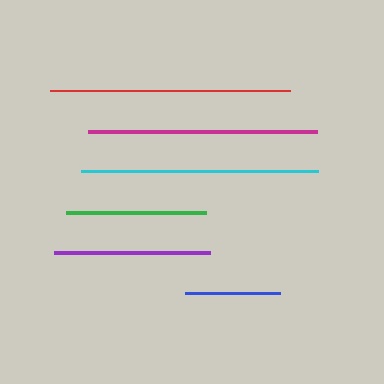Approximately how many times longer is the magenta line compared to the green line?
The magenta line is approximately 1.6 times the length of the green line.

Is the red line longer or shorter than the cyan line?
The red line is longer than the cyan line.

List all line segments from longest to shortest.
From longest to shortest: red, cyan, magenta, purple, green, blue.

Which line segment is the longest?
The red line is the longest at approximately 241 pixels.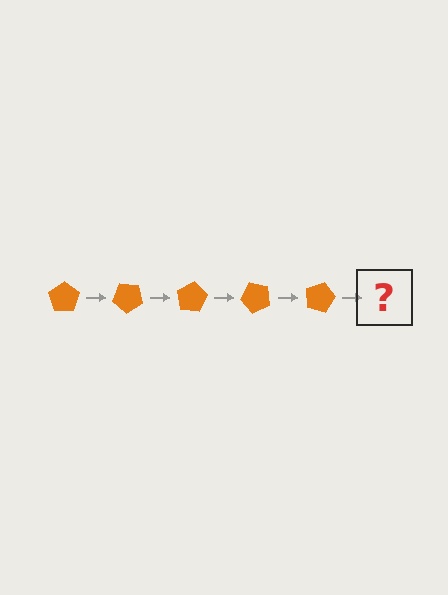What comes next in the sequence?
The next element should be an orange pentagon rotated 200 degrees.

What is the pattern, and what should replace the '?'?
The pattern is that the pentagon rotates 40 degrees each step. The '?' should be an orange pentagon rotated 200 degrees.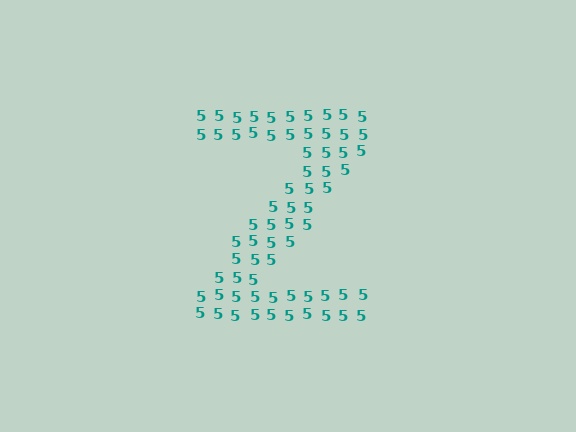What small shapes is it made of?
It is made of small digit 5's.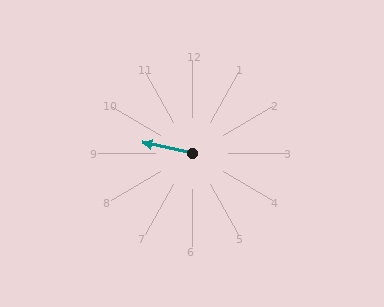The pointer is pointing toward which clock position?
Roughly 9 o'clock.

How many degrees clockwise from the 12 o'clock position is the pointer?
Approximately 283 degrees.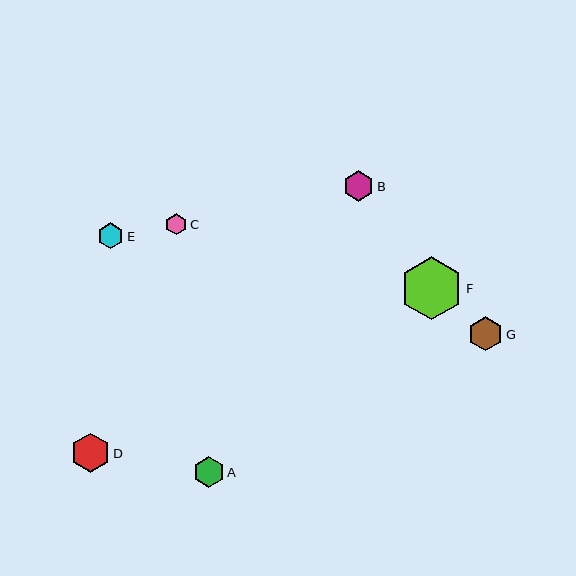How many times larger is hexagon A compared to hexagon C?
Hexagon A is approximately 1.5 times the size of hexagon C.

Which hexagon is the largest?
Hexagon F is the largest with a size of approximately 63 pixels.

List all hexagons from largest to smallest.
From largest to smallest: F, D, G, A, B, E, C.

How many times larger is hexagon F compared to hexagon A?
Hexagon F is approximately 2.0 times the size of hexagon A.